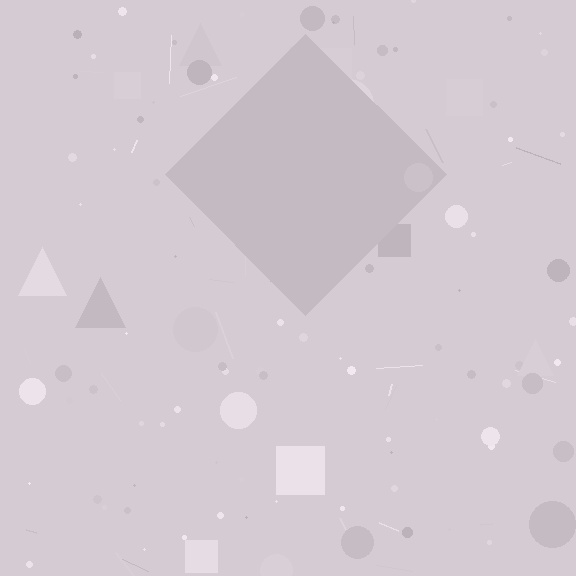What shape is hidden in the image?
A diamond is hidden in the image.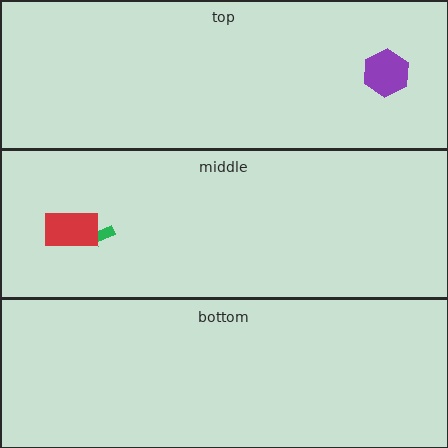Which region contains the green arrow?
The middle region.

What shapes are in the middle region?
The green arrow, the red rectangle.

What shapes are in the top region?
The purple hexagon.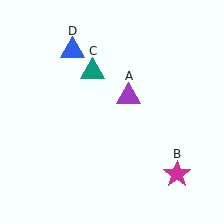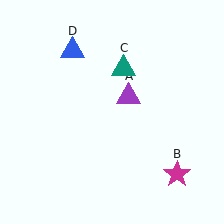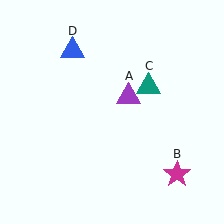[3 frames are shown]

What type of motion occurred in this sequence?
The teal triangle (object C) rotated clockwise around the center of the scene.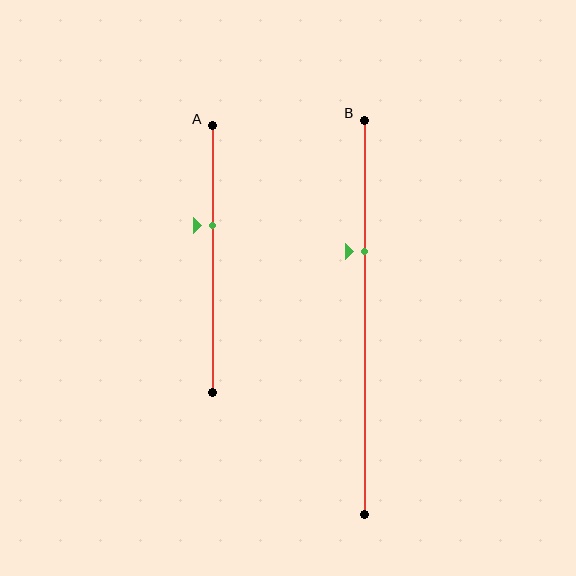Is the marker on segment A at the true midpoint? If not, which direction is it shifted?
No, the marker on segment A is shifted upward by about 13% of the segment length.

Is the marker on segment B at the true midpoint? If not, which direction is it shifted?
No, the marker on segment B is shifted upward by about 17% of the segment length.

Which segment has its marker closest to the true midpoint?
Segment A has its marker closest to the true midpoint.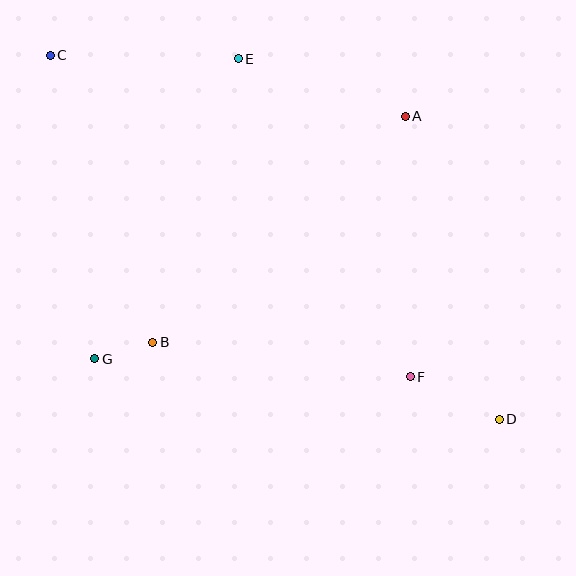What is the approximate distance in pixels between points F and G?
The distance between F and G is approximately 316 pixels.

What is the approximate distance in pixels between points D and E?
The distance between D and E is approximately 445 pixels.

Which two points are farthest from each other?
Points C and D are farthest from each other.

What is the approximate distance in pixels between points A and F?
The distance between A and F is approximately 260 pixels.